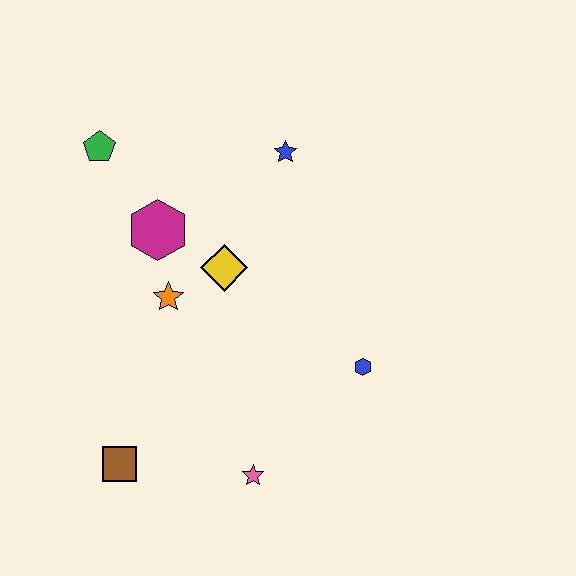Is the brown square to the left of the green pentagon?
No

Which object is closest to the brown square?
The pink star is closest to the brown square.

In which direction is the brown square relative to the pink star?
The brown square is to the left of the pink star.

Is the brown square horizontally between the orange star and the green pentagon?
Yes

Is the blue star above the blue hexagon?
Yes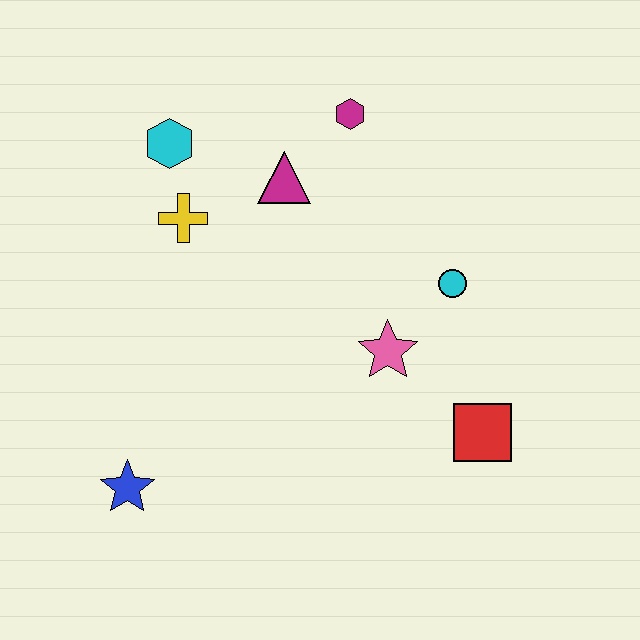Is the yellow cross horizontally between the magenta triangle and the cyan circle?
No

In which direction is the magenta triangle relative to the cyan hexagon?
The magenta triangle is to the right of the cyan hexagon.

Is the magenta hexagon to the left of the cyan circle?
Yes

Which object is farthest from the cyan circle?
The blue star is farthest from the cyan circle.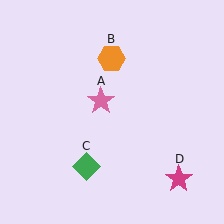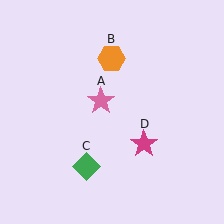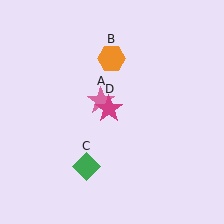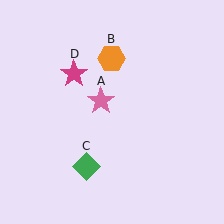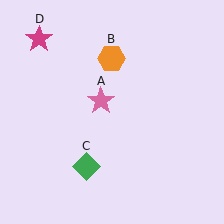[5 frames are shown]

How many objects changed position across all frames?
1 object changed position: magenta star (object D).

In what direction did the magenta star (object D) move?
The magenta star (object D) moved up and to the left.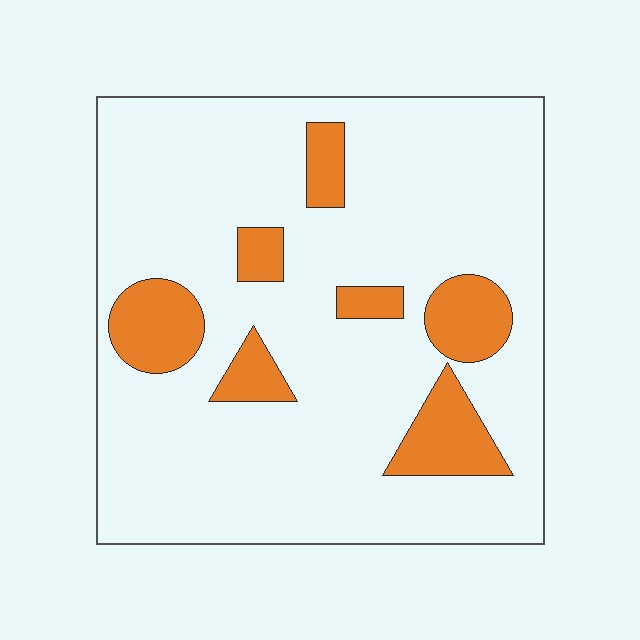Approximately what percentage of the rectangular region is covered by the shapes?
Approximately 15%.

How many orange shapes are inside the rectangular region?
7.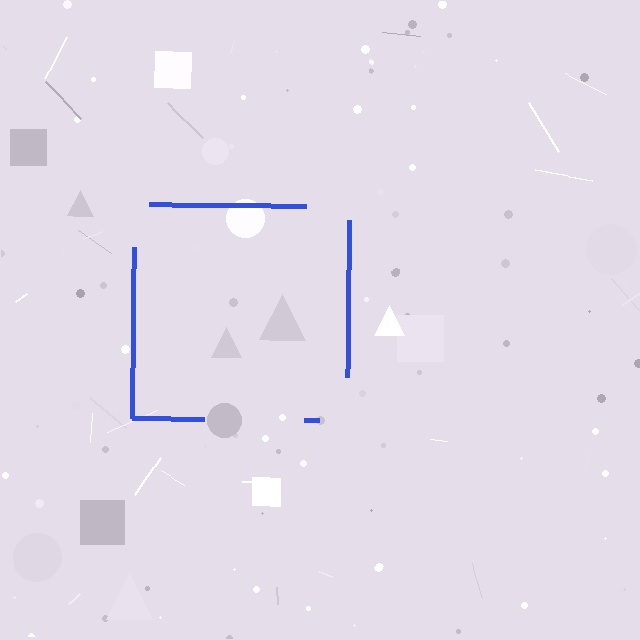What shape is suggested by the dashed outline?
The dashed outline suggests a square.